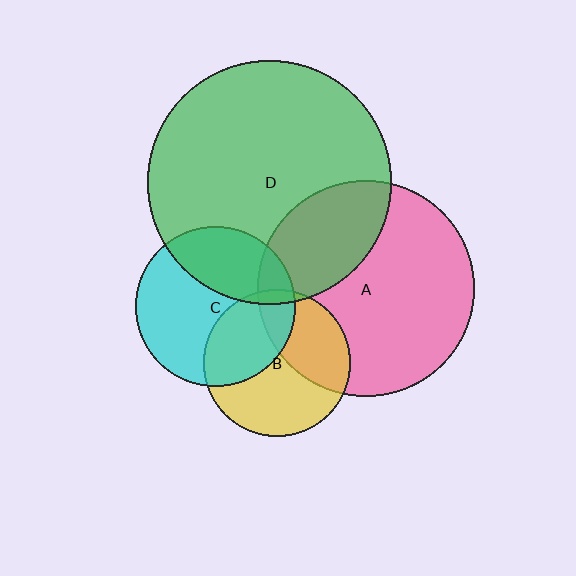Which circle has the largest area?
Circle D (green).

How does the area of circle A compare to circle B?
Approximately 2.2 times.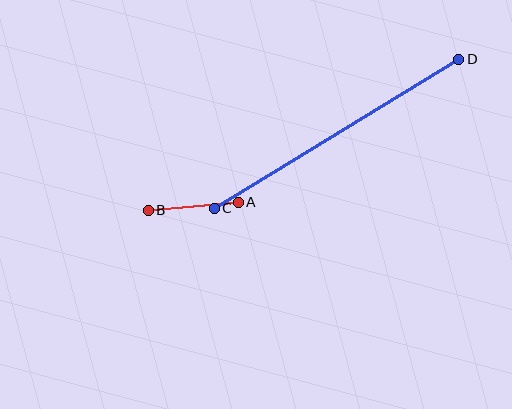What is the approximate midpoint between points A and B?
The midpoint is at approximately (193, 206) pixels.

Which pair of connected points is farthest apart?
Points C and D are farthest apart.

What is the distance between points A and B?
The distance is approximately 90 pixels.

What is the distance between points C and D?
The distance is approximately 286 pixels.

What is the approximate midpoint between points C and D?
The midpoint is at approximately (337, 134) pixels.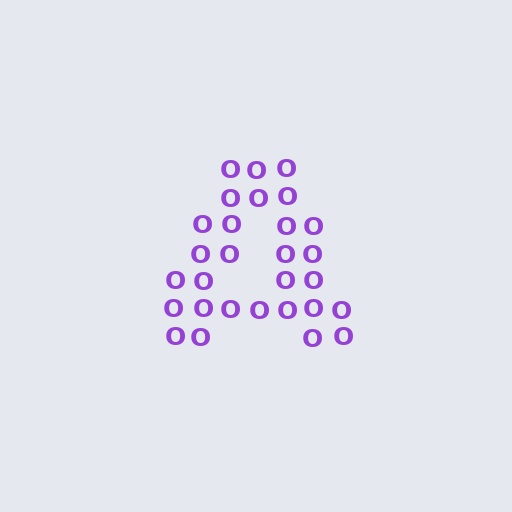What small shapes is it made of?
It is made of small letter O's.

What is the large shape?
The large shape is the letter A.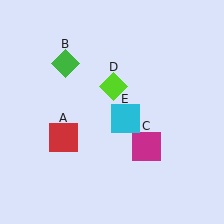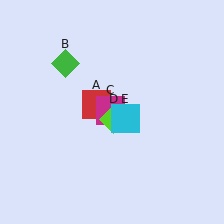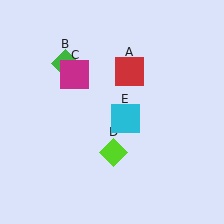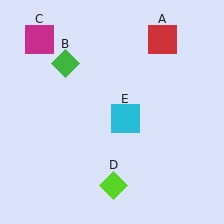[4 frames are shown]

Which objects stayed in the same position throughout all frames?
Green diamond (object B) and cyan square (object E) remained stationary.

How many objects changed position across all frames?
3 objects changed position: red square (object A), magenta square (object C), lime diamond (object D).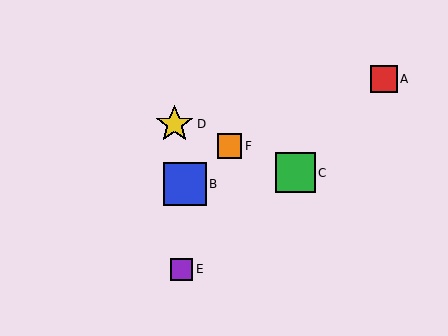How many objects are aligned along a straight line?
3 objects (C, D, F) are aligned along a straight line.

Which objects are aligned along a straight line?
Objects C, D, F are aligned along a straight line.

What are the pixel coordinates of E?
Object E is at (182, 269).